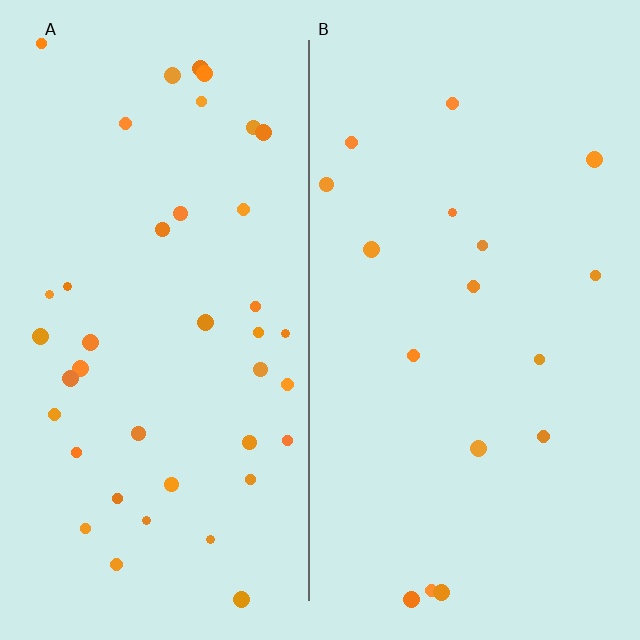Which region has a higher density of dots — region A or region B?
A (the left).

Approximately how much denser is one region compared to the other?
Approximately 2.5× — region A over region B.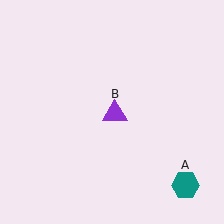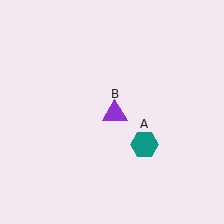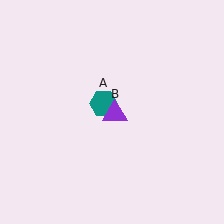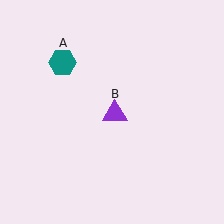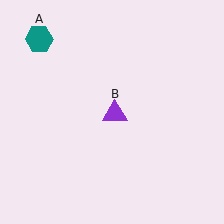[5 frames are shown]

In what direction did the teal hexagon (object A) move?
The teal hexagon (object A) moved up and to the left.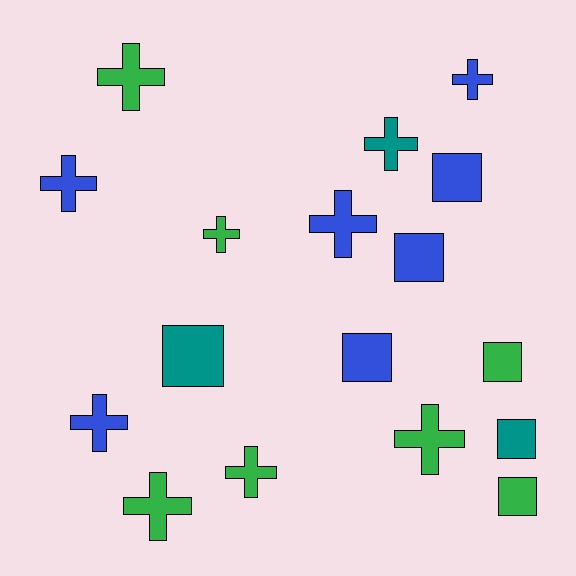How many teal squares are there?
There are 2 teal squares.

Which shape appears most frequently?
Cross, with 10 objects.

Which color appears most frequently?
Green, with 7 objects.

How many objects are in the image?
There are 17 objects.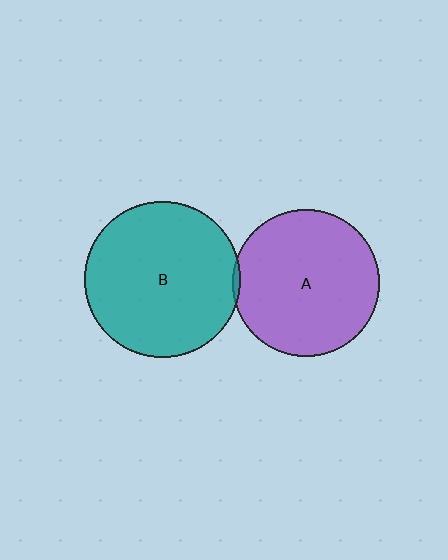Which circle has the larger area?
Circle B (teal).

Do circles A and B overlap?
Yes.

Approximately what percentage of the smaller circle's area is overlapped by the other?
Approximately 5%.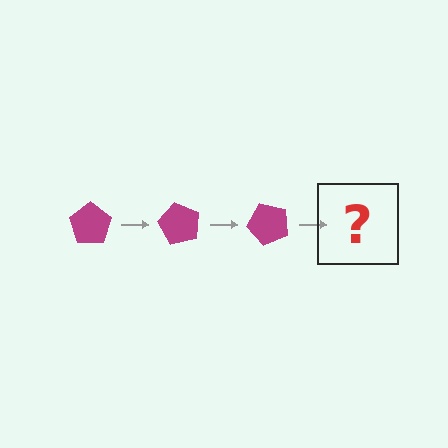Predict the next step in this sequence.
The next step is a magenta pentagon rotated 180 degrees.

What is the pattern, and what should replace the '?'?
The pattern is that the pentagon rotates 60 degrees each step. The '?' should be a magenta pentagon rotated 180 degrees.